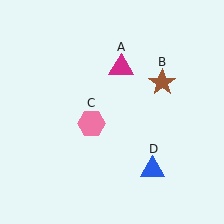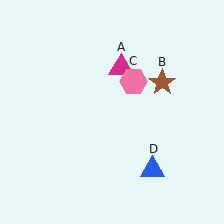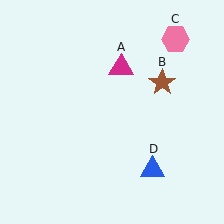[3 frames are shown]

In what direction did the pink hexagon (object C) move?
The pink hexagon (object C) moved up and to the right.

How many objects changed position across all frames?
1 object changed position: pink hexagon (object C).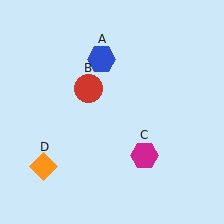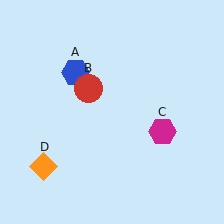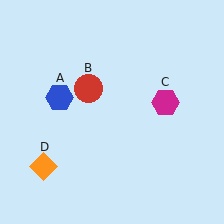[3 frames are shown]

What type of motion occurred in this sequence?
The blue hexagon (object A), magenta hexagon (object C) rotated counterclockwise around the center of the scene.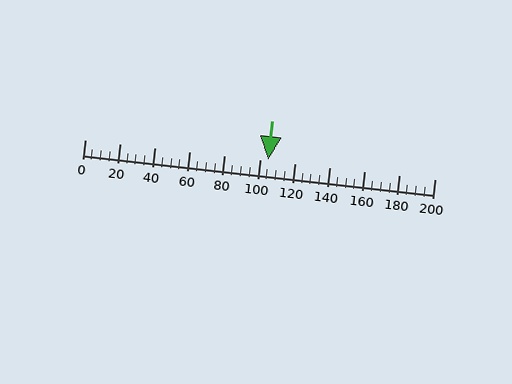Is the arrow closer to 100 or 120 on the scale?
The arrow is closer to 100.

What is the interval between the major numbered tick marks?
The major tick marks are spaced 20 units apart.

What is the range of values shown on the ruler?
The ruler shows values from 0 to 200.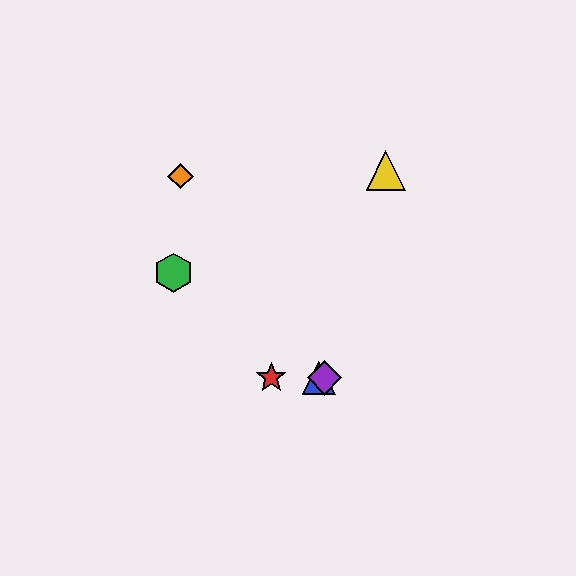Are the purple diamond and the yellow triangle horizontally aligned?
No, the purple diamond is at y≈378 and the yellow triangle is at y≈171.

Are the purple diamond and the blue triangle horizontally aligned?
Yes, both are at y≈378.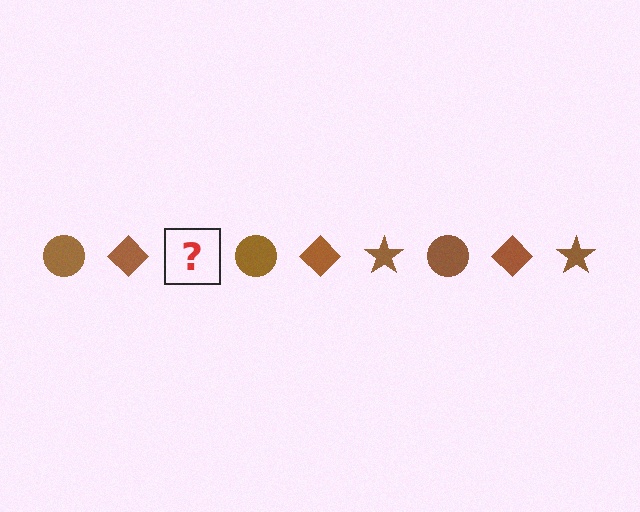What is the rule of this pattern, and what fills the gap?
The rule is that the pattern cycles through circle, diamond, star shapes in brown. The gap should be filled with a brown star.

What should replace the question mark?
The question mark should be replaced with a brown star.